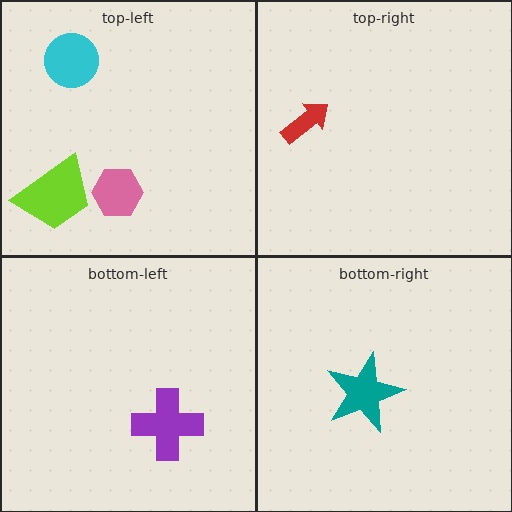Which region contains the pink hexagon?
The top-left region.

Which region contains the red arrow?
The top-right region.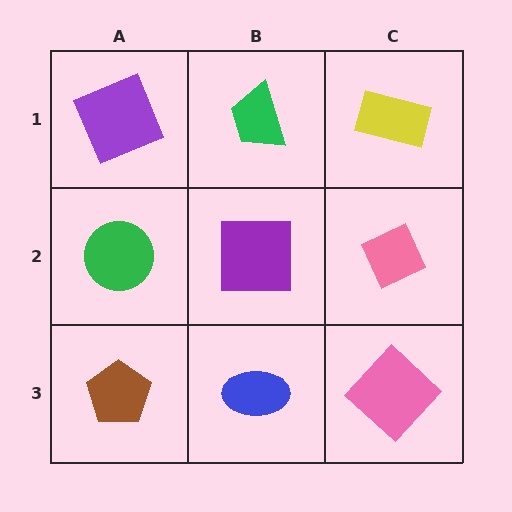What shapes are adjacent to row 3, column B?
A purple square (row 2, column B), a brown pentagon (row 3, column A), a pink diamond (row 3, column C).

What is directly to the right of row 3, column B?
A pink diamond.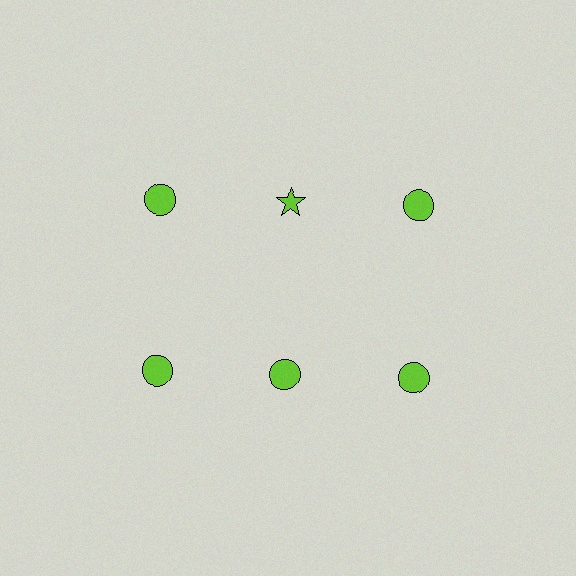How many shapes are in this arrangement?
There are 6 shapes arranged in a grid pattern.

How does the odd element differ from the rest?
It has a different shape: star instead of circle.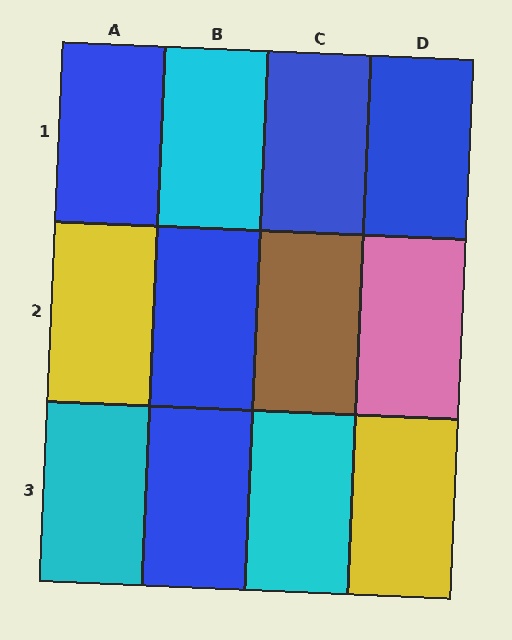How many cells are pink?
1 cell is pink.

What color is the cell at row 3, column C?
Cyan.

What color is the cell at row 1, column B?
Cyan.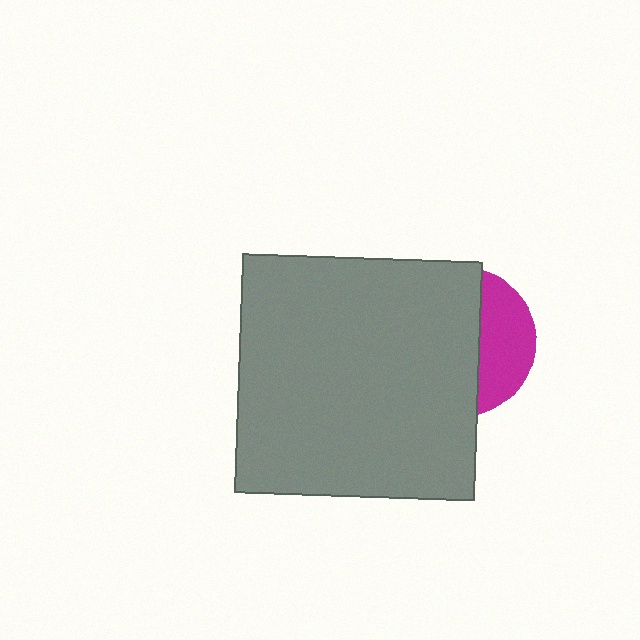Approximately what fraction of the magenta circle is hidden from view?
Roughly 66% of the magenta circle is hidden behind the gray square.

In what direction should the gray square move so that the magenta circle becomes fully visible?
The gray square should move left. That is the shortest direction to clear the overlap and leave the magenta circle fully visible.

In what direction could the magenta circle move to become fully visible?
The magenta circle could move right. That would shift it out from behind the gray square entirely.